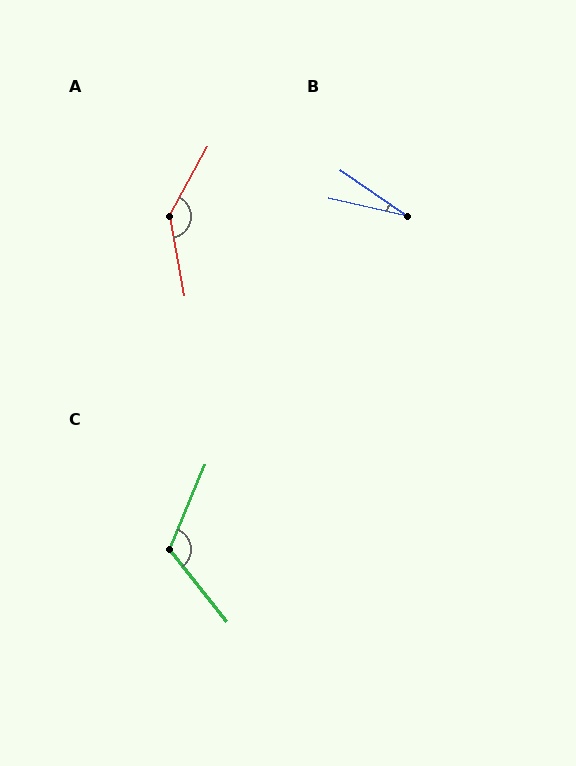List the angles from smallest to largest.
B (21°), C (119°), A (140°).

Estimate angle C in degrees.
Approximately 119 degrees.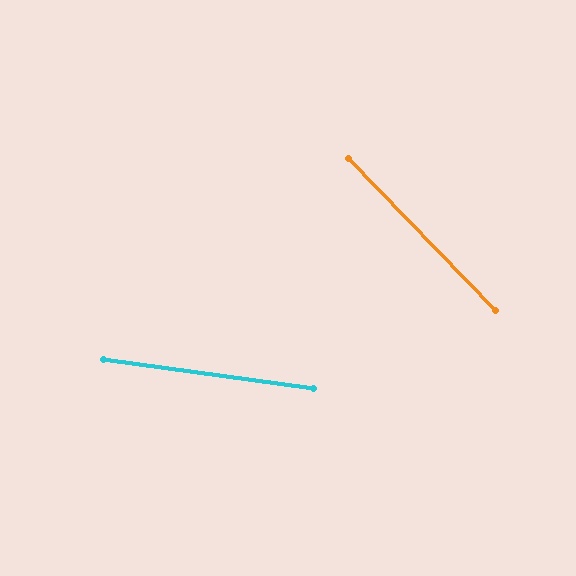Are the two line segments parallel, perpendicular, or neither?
Neither parallel nor perpendicular — they differ by about 38°.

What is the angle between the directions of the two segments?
Approximately 38 degrees.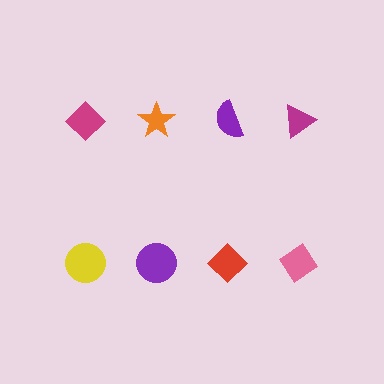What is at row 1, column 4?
A magenta triangle.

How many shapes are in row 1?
4 shapes.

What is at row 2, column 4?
A pink diamond.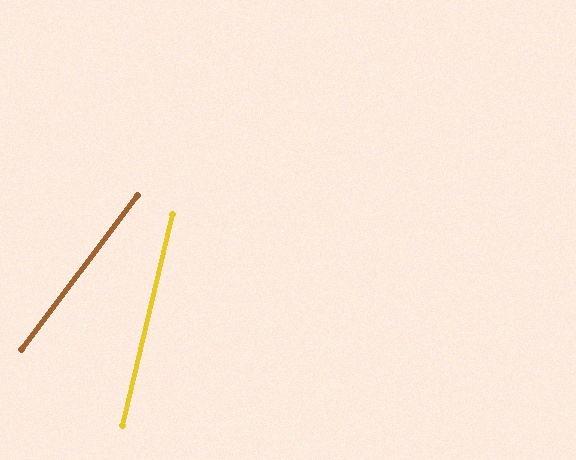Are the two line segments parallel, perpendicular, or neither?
Neither parallel nor perpendicular — they differ by about 24°.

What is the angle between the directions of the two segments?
Approximately 24 degrees.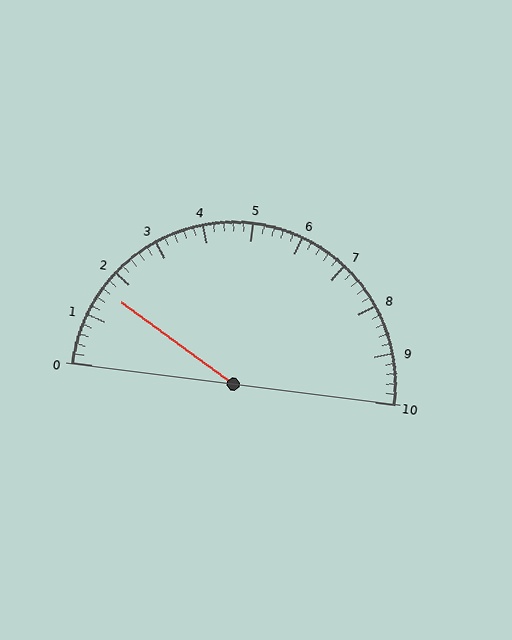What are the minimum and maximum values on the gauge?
The gauge ranges from 0 to 10.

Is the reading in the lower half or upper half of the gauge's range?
The reading is in the lower half of the range (0 to 10).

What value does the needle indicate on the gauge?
The needle indicates approximately 1.6.